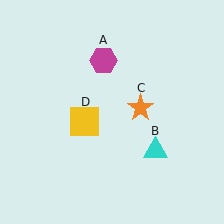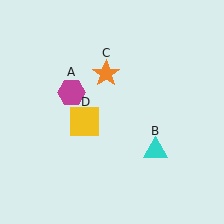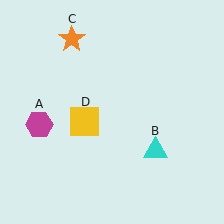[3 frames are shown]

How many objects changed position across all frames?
2 objects changed position: magenta hexagon (object A), orange star (object C).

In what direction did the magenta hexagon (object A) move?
The magenta hexagon (object A) moved down and to the left.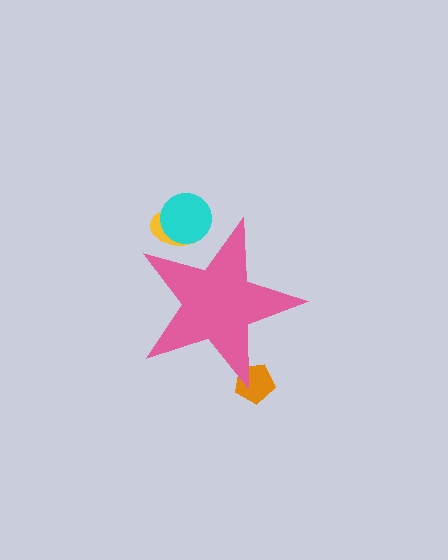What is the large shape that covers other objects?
A pink star.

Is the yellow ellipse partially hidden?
Yes, the yellow ellipse is partially hidden behind the pink star.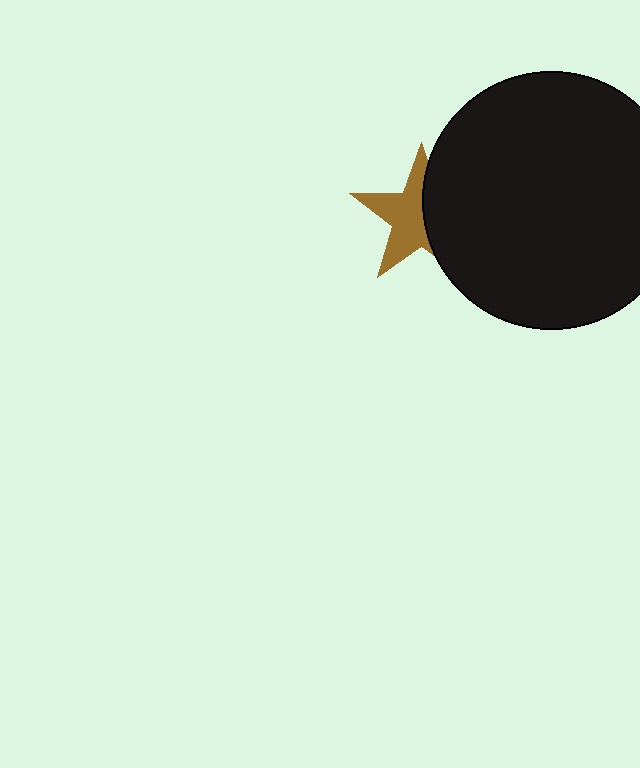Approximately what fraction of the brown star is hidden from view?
Roughly 44% of the brown star is hidden behind the black circle.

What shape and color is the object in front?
The object in front is a black circle.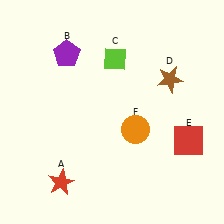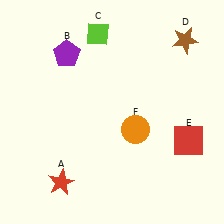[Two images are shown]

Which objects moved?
The objects that moved are: the lime diamond (C), the brown star (D).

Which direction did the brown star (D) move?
The brown star (D) moved up.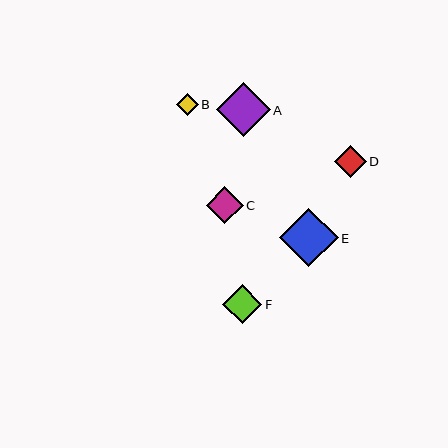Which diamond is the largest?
Diamond E is the largest with a size of approximately 58 pixels.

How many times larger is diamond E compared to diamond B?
Diamond E is approximately 2.7 times the size of diamond B.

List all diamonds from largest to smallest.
From largest to smallest: E, A, F, C, D, B.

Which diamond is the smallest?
Diamond B is the smallest with a size of approximately 22 pixels.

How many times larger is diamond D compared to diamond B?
Diamond D is approximately 1.5 times the size of diamond B.